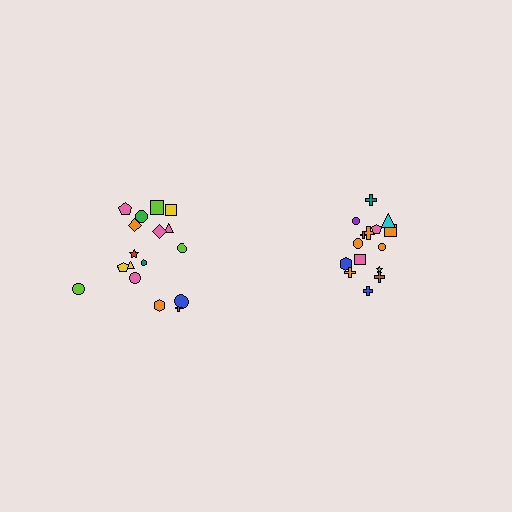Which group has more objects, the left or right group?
The left group.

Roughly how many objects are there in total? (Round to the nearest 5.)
Roughly 35 objects in total.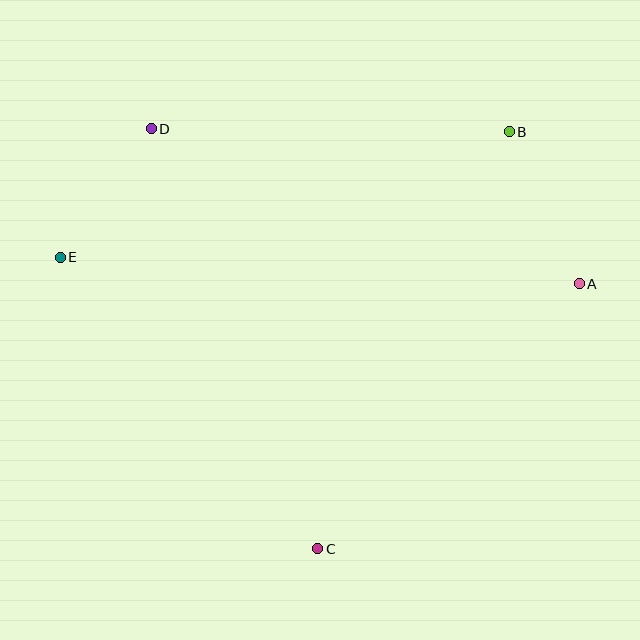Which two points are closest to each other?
Points D and E are closest to each other.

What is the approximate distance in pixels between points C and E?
The distance between C and E is approximately 389 pixels.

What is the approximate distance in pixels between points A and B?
The distance between A and B is approximately 167 pixels.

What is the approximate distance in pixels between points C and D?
The distance between C and D is approximately 452 pixels.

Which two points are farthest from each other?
Points A and E are farthest from each other.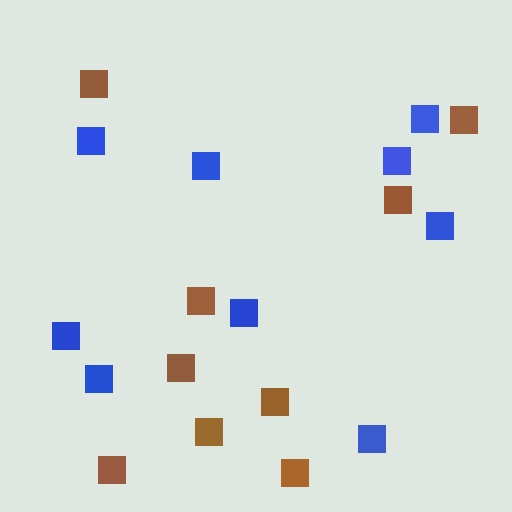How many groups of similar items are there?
There are 2 groups: one group of blue squares (9) and one group of brown squares (9).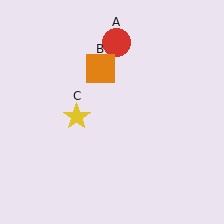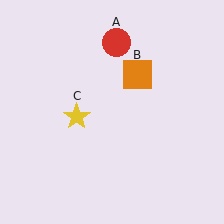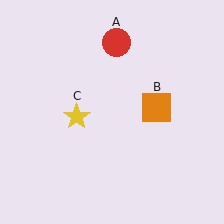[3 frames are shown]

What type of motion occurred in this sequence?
The orange square (object B) rotated clockwise around the center of the scene.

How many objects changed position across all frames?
1 object changed position: orange square (object B).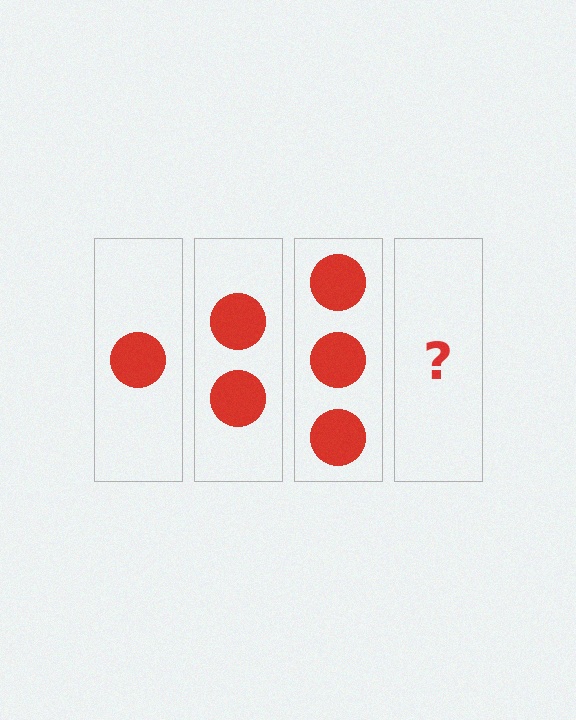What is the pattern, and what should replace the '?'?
The pattern is that each step adds one more circle. The '?' should be 4 circles.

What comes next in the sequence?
The next element should be 4 circles.